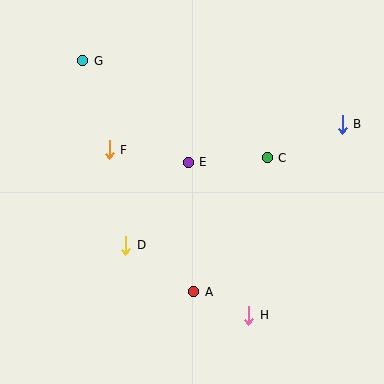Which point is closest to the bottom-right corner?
Point H is closest to the bottom-right corner.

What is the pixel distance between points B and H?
The distance between B and H is 213 pixels.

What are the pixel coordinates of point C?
Point C is at (267, 158).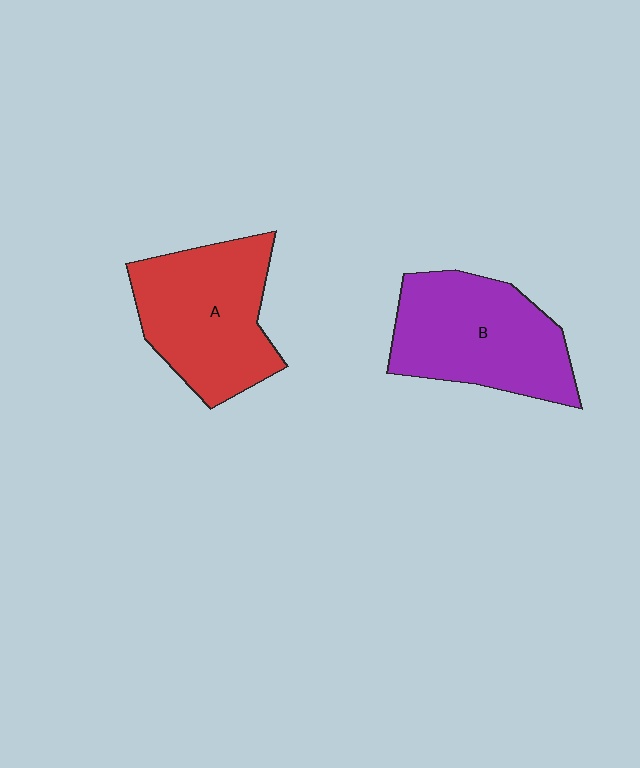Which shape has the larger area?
Shape B (purple).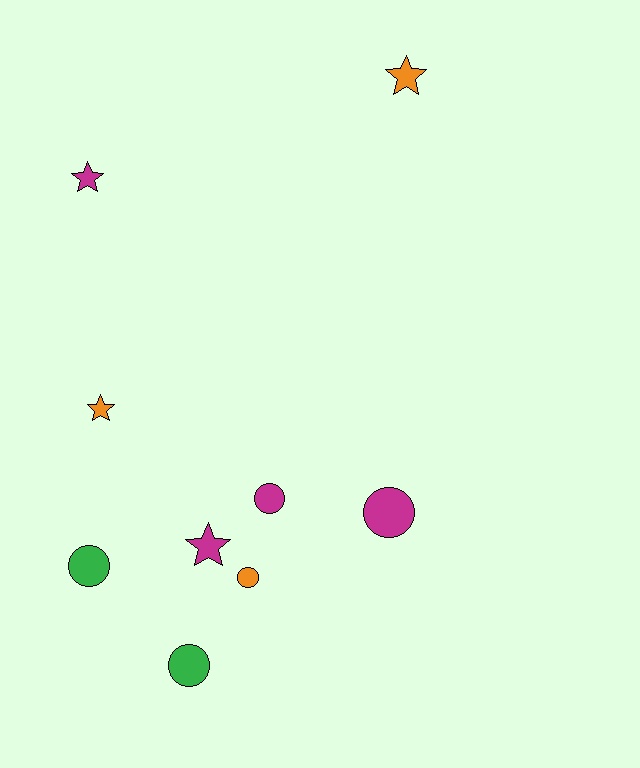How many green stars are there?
There are no green stars.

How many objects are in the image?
There are 9 objects.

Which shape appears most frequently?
Circle, with 5 objects.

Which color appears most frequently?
Magenta, with 4 objects.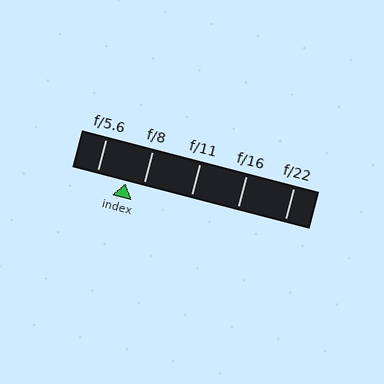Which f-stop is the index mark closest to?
The index mark is closest to f/8.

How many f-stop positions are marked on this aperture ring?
There are 5 f-stop positions marked.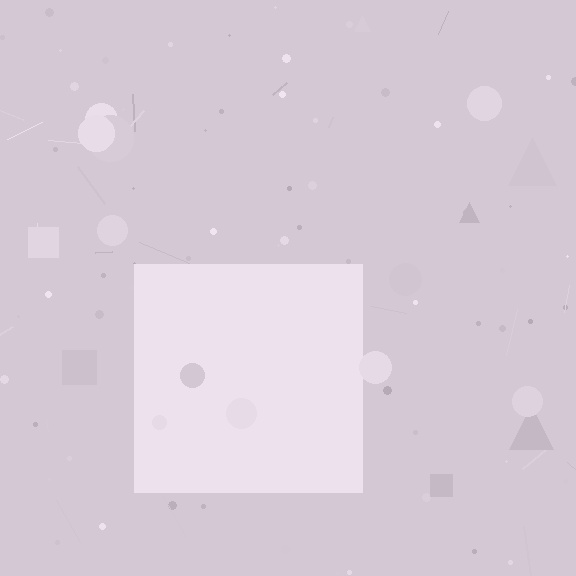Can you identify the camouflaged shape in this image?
The camouflaged shape is a square.